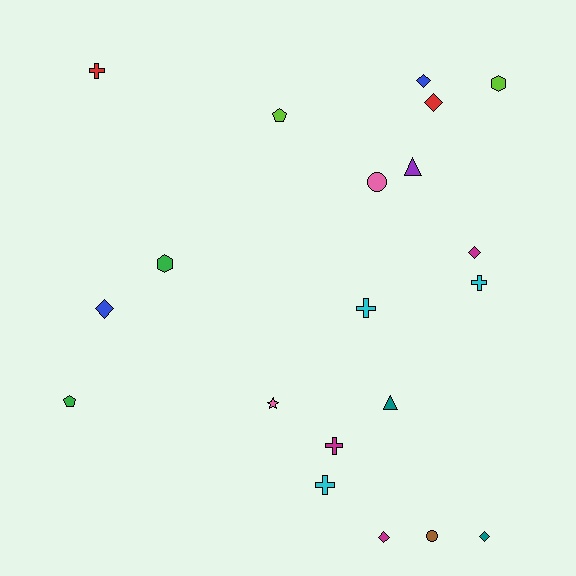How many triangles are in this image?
There are 2 triangles.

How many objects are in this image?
There are 20 objects.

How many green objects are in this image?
There are 2 green objects.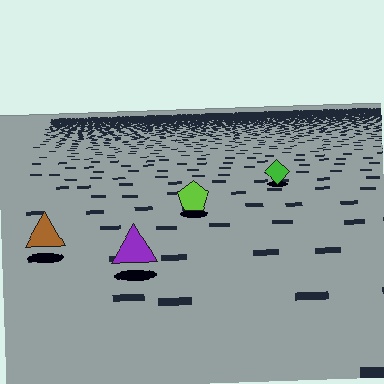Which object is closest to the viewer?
The purple triangle is closest. The texture marks near it are larger and more spread out.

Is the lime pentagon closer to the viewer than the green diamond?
Yes. The lime pentagon is closer — you can tell from the texture gradient: the ground texture is coarser near it.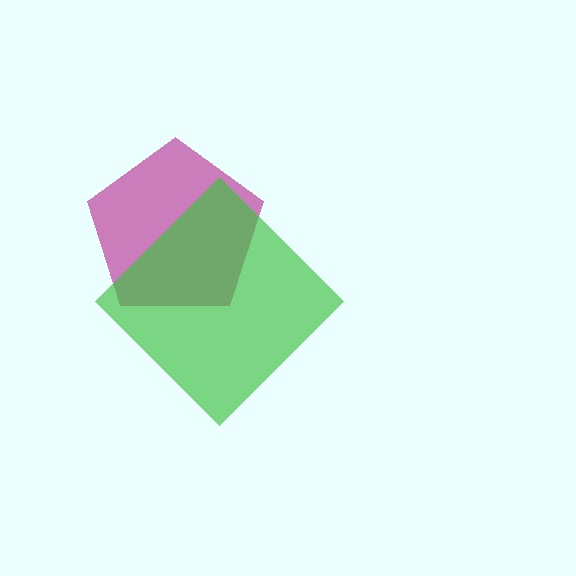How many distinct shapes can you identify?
There are 2 distinct shapes: a magenta pentagon, a green diamond.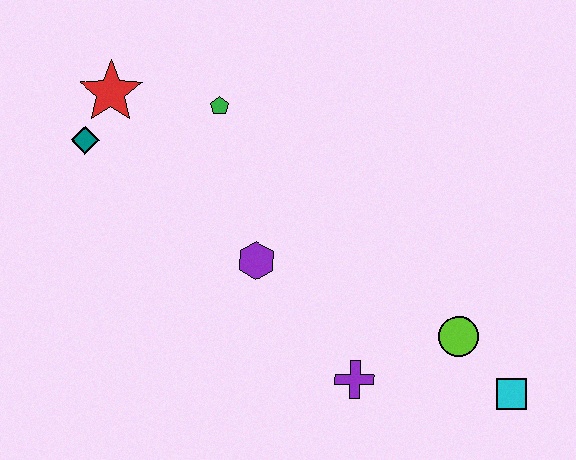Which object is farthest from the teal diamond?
The cyan square is farthest from the teal diamond.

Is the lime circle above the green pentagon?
No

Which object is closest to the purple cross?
The lime circle is closest to the purple cross.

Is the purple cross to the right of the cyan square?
No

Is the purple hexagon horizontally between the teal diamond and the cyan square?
Yes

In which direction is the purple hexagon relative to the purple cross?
The purple hexagon is above the purple cross.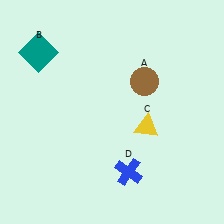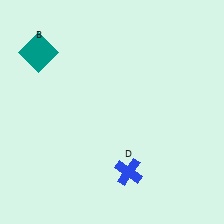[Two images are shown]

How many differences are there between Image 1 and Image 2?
There are 2 differences between the two images.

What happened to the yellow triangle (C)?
The yellow triangle (C) was removed in Image 2. It was in the bottom-right area of Image 1.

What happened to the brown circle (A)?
The brown circle (A) was removed in Image 2. It was in the top-right area of Image 1.